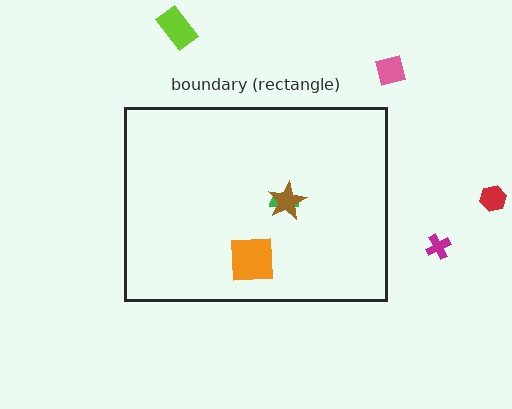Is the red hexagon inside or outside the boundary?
Outside.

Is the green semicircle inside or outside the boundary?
Inside.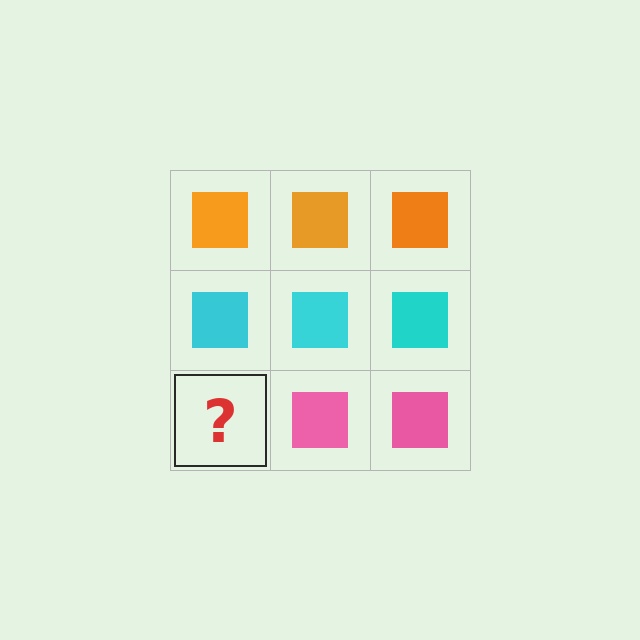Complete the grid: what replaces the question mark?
The question mark should be replaced with a pink square.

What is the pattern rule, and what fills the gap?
The rule is that each row has a consistent color. The gap should be filled with a pink square.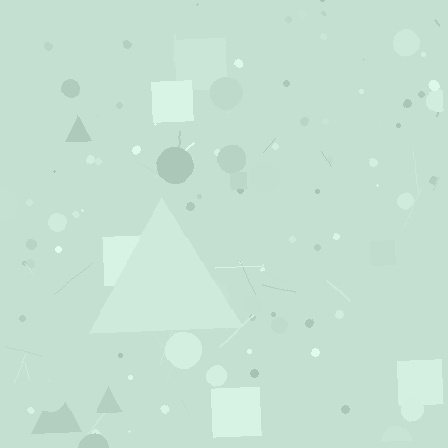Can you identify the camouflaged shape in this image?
The camouflaged shape is a triangle.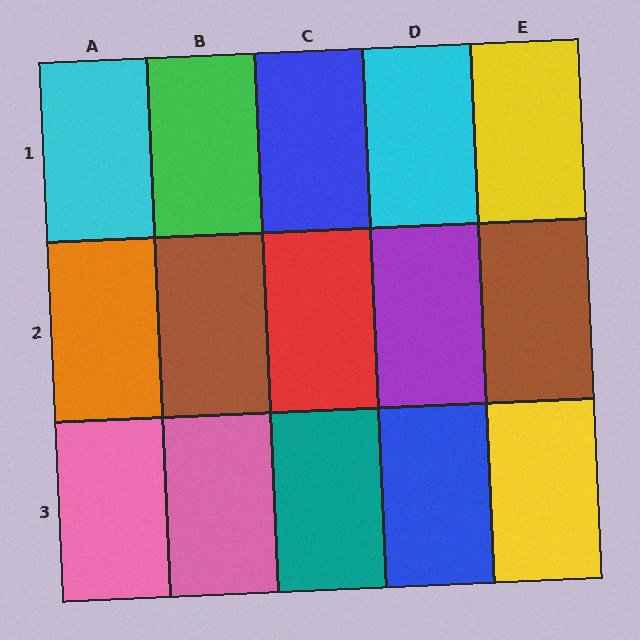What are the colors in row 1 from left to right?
Cyan, green, blue, cyan, yellow.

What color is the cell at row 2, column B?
Brown.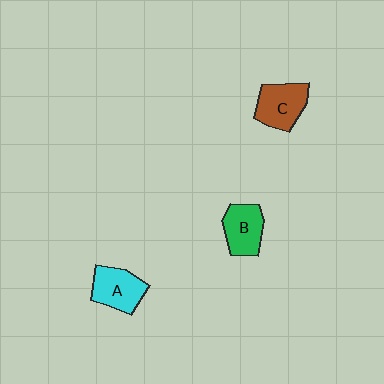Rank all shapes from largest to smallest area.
From largest to smallest: C (brown), A (cyan), B (green).